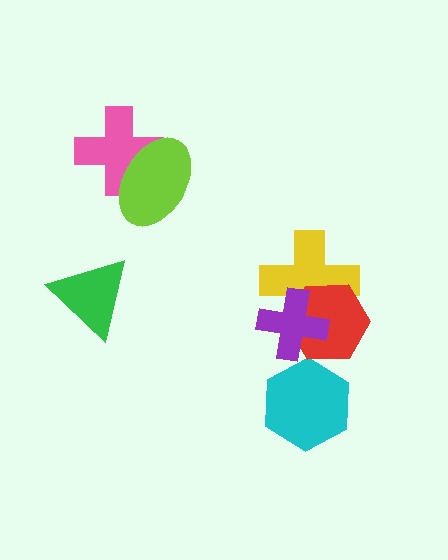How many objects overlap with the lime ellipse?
1 object overlaps with the lime ellipse.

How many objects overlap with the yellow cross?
2 objects overlap with the yellow cross.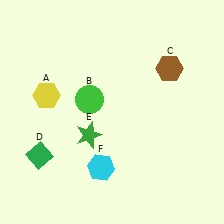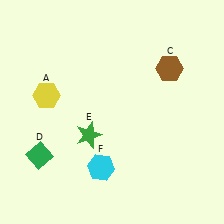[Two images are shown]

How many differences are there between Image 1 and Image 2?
There is 1 difference between the two images.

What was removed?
The green circle (B) was removed in Image 2.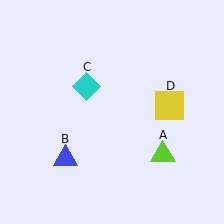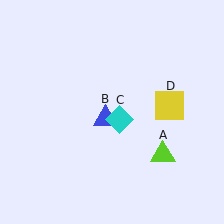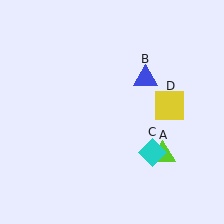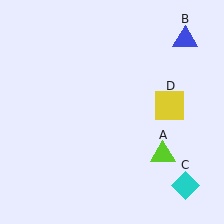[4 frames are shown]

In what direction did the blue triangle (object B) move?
The blue triangle (object B) moved up and to the right.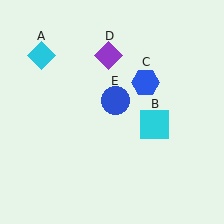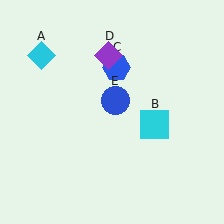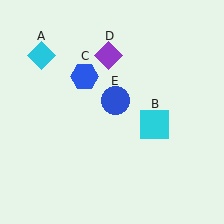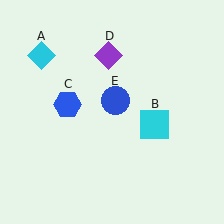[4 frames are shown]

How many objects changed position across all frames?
1 object changed position: blue hexagon (object C).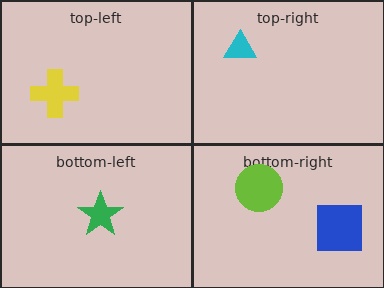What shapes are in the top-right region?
The cyan triangle.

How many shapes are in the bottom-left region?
1.